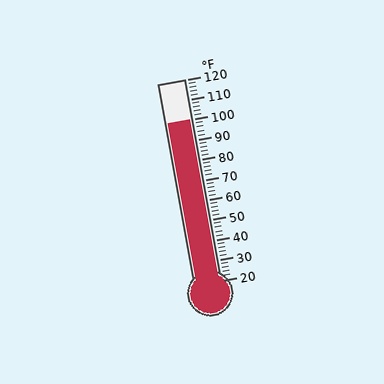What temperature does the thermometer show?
The thermometer shows approximately 100°F.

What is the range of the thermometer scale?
The thermometer scale ranges from 20°F to 120°F.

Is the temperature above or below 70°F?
The temperature is above 70°F.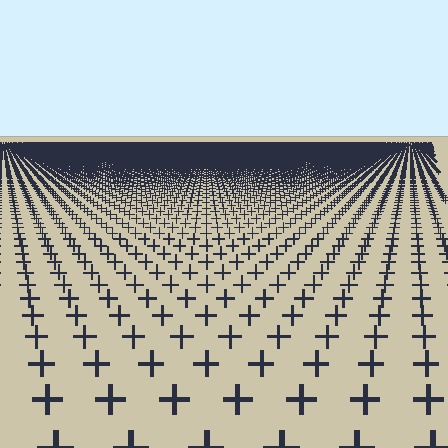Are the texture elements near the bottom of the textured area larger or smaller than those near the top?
Larger. Near the bottom, elements are closer to the viewer and appear at a bigger on-screen size.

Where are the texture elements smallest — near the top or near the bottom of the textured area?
Near the top.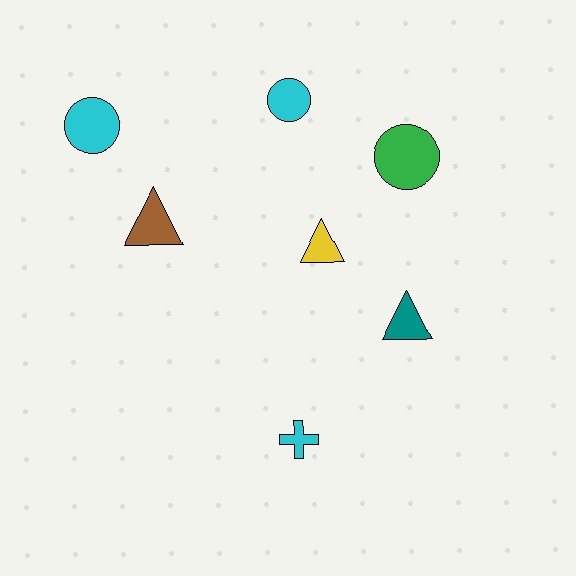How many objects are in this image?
There are 7 objects.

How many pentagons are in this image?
There are no pentagons.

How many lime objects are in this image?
There are no lime objects.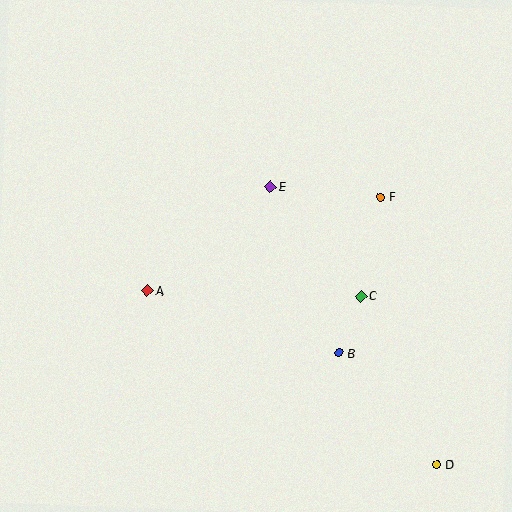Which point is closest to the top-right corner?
Point F is closest to the top-right corner.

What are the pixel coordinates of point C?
Point C is at (361, 296).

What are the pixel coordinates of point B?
Point B is at (339, 353).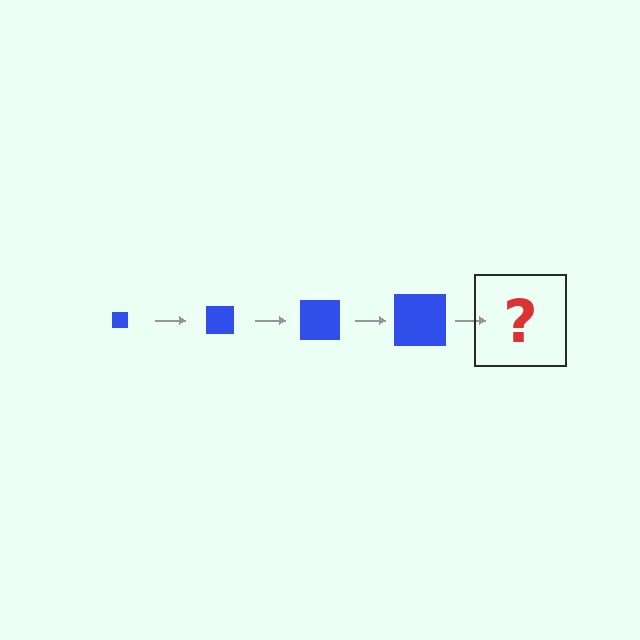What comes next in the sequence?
The next element should be a blue square, larger than the previous one.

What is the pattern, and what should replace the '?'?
The pattern is that the square gets progressively larger each step. The '?' should be a blue square, larger than the previous one.